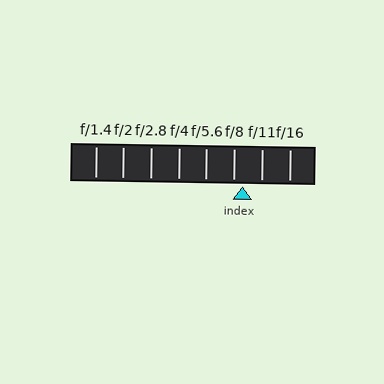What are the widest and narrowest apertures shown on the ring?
The widest aperture shown is f/1.4 and the narrowest is f/16.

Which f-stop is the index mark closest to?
The index mark is closest to f/8.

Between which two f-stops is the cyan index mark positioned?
The index mark is between f/8 and f/11.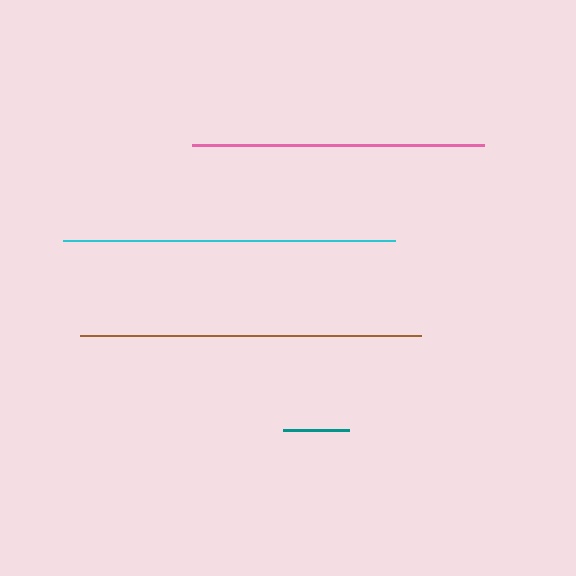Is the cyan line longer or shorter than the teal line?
The cyan line is longer than the teal line.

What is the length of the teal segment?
The teal segment is approximately 66 pixels long.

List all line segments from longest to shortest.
From longest to shortest: brown, cyan, pink, teal.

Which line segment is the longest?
The brown line is the longest at approximately 341 pixels.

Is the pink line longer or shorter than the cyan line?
The cyan line is longer than the pink line.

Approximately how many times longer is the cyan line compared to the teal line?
The cyan line is approximately 5.0 times the length of the teal line.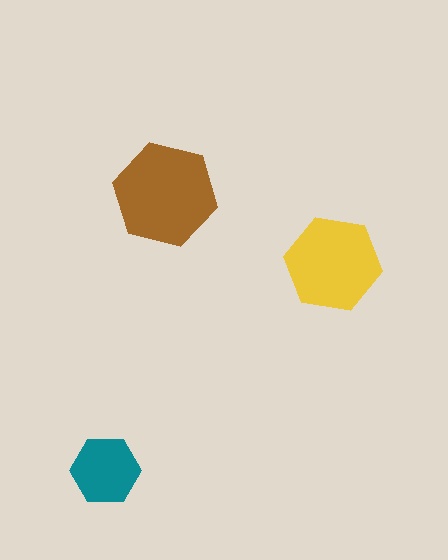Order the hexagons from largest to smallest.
the brown one, the yellow one, the teal one.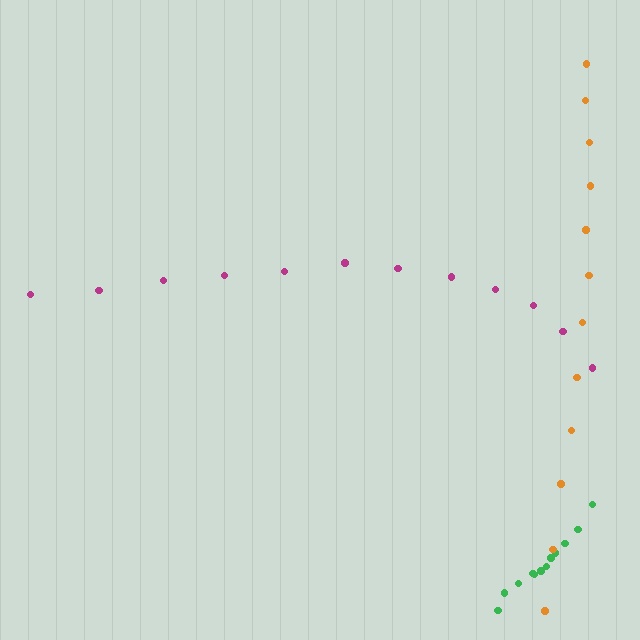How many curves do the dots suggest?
There are 3 distinct paths.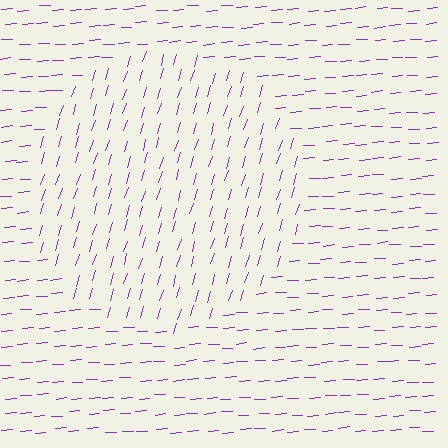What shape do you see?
I see a circle.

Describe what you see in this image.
The image is filled with small purple line segments. A circle region in the image has lines oriented differently from the surrounding lines, creating a visible texture boundary.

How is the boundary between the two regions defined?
The boundary is defined purely by a change in line orientation (approximately 69 degrees difference). All lines are the same color and thickness.